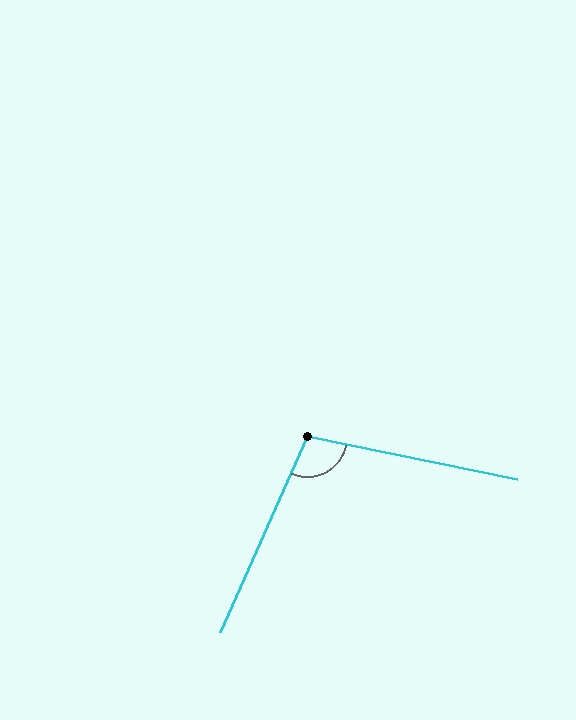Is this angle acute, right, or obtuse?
It is obtuse.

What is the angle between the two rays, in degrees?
Approximately 103 degrees.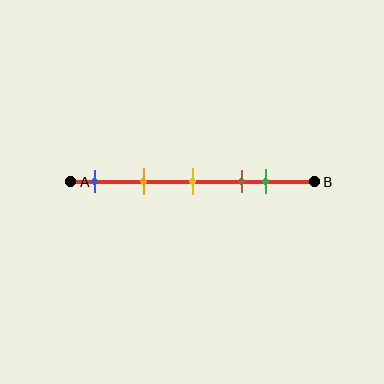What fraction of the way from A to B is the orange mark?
The orange mark is approximately 30% (0.3) of the way from A to B.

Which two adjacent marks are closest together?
The brown and green marks are the closest adjacent pair.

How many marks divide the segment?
There are 5 marks dividing the segment.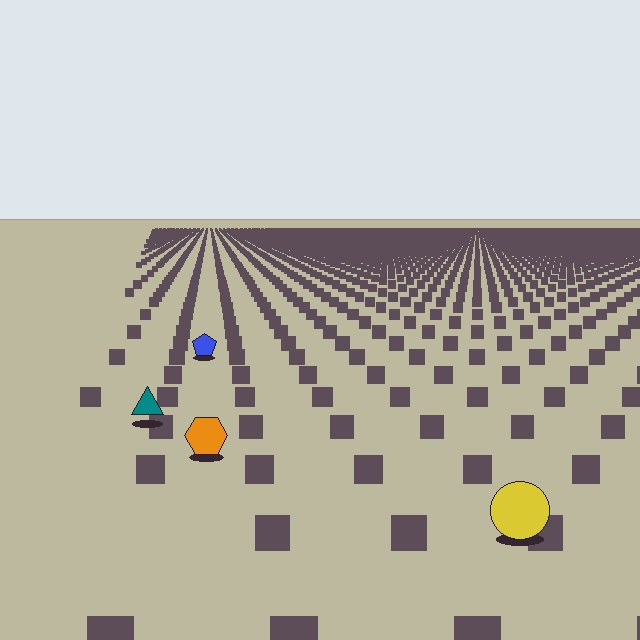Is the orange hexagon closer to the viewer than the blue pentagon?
Yes. The orange hexagon is closer — you can tell from the texture gradient: the ground texture is coarser near it.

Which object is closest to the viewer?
The yellow circle is closest. The texture marks near it are larger and more spread out.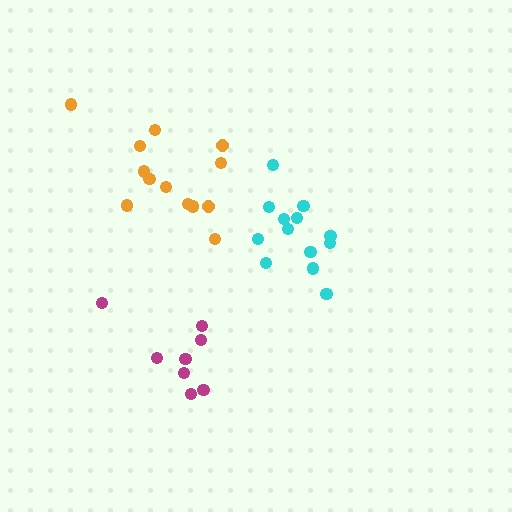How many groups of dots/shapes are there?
There are 3 groups.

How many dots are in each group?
Group 1: 13 dots, Group 2: 8 dots, Group 3: 13 dots (34 total).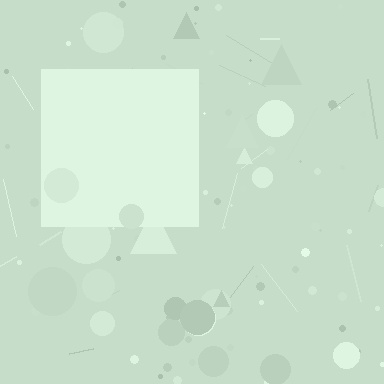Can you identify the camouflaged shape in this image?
The camouflaged shape is a square.